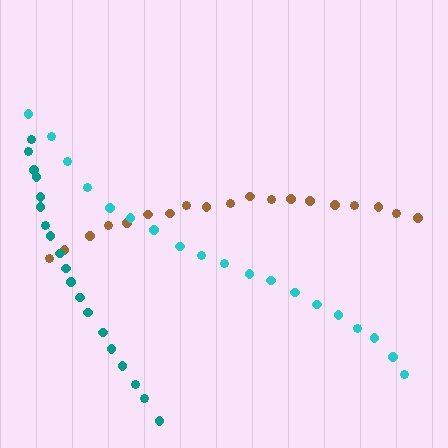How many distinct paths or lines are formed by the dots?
There are 3 distinct paths.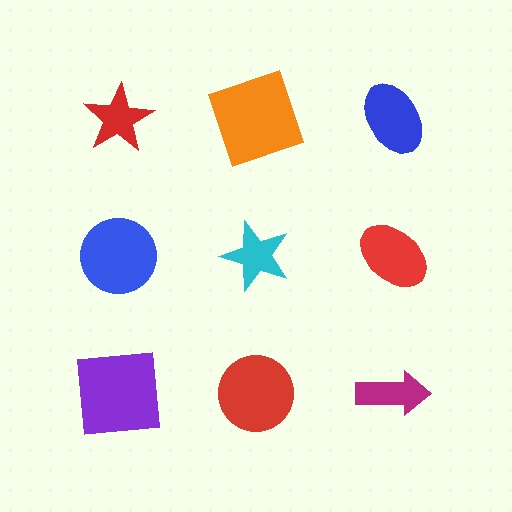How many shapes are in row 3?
3 shapes.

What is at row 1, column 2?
An orange square.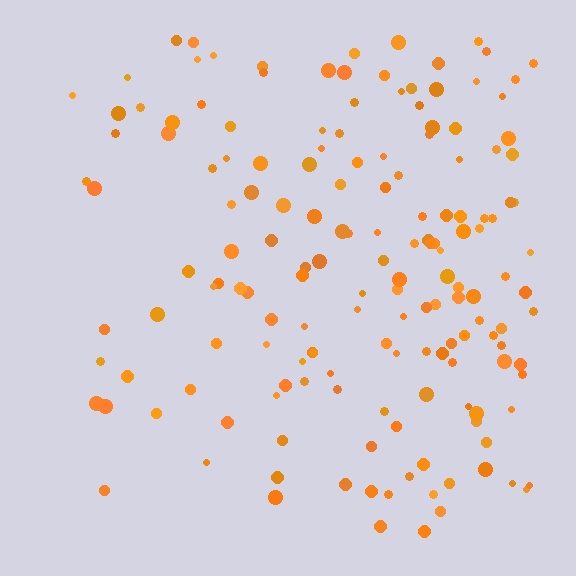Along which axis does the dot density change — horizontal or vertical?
Horizontal.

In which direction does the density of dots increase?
From left to right, with the right side densest.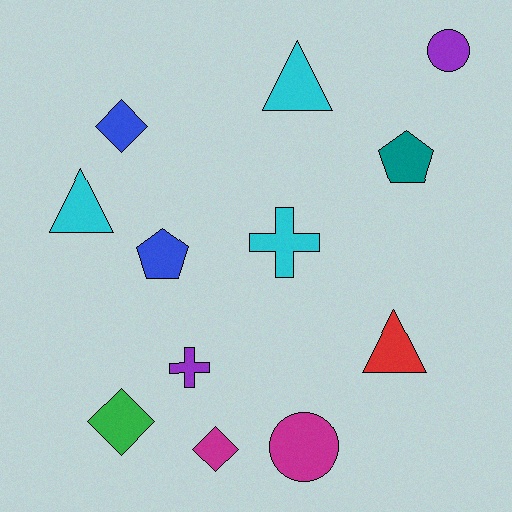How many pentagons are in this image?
There are 2 pentagons.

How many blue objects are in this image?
There are 2 blue objects.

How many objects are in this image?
There are 12 objects.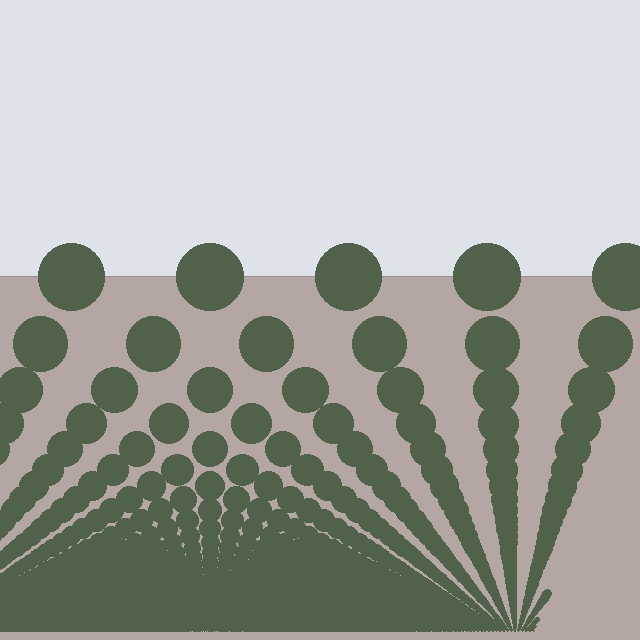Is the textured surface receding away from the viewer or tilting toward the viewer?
The surface appears to tilt toward the viewer. Texture elements get larger and sparser toward the top.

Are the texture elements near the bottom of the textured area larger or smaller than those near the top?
Smaller. The gradient is inverted — elements near the bottom are smaller and denser.